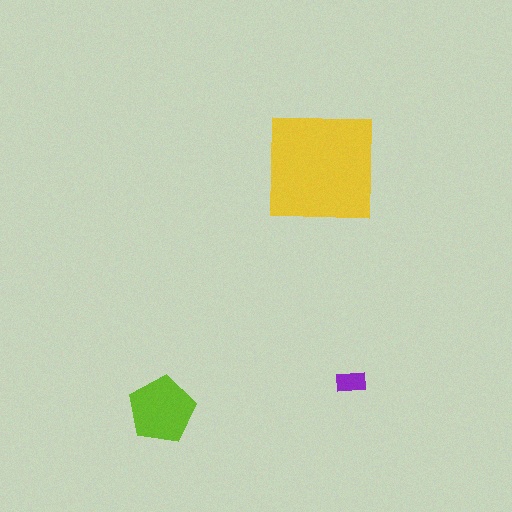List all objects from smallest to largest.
The purple rectangle, the lime pentagon, the yellow square.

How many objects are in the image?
There are 3 objects in the image.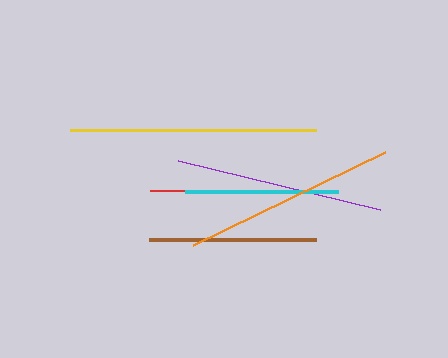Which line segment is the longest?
The yellow line is the longest at approximately 246 pixels.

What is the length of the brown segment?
The brown segment is approximately 167 pixels long.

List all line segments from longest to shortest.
From longest to shortest: yellow, orange, purple, brown, cyan, red.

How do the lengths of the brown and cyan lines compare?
The brown and cyan lines are approximately the same length.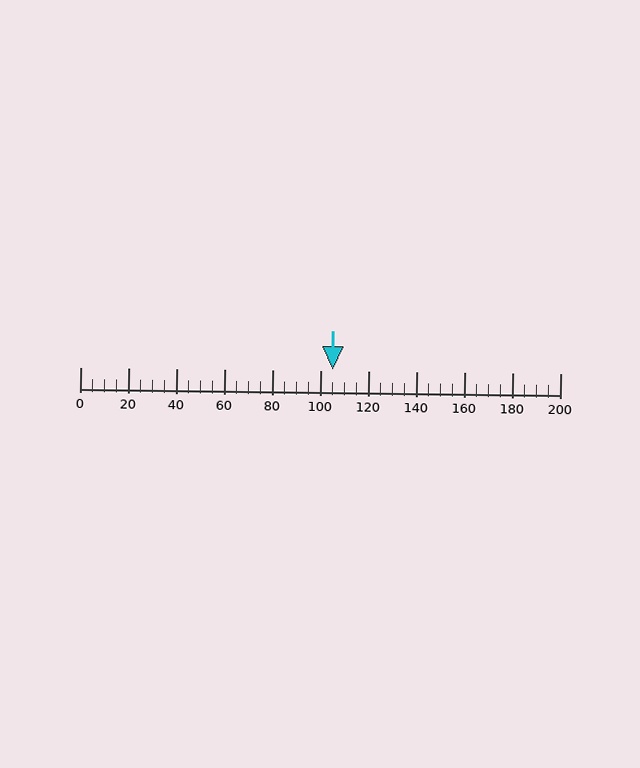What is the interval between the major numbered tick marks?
The major tick marks are spaced 20 units apart.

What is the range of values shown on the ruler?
The ruler shows values from 0 to 200.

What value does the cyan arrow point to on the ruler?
The cyan arrow points to approximately 105.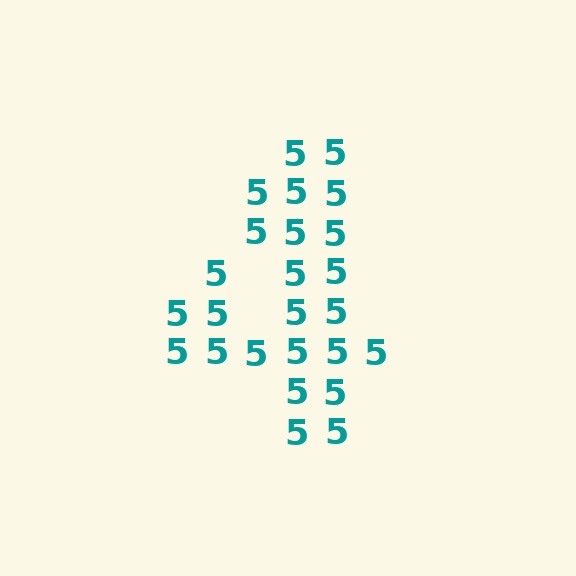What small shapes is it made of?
It is made of small digit 5's.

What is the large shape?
The large shape is the digit 4.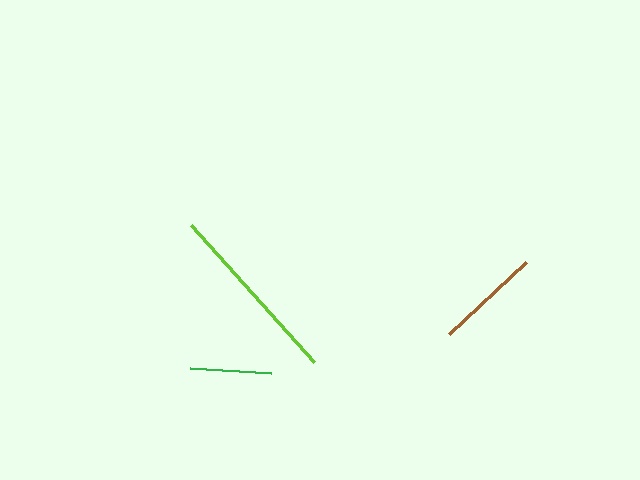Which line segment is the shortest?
The green line is the shortest at approximately 81 pixels.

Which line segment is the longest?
The lime line is the longest at approximately 184 pixels.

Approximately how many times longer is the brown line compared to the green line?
The brown line is approximately 1.3 times the length of the green line.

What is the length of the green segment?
The green segment is approximately 81 pixels long.